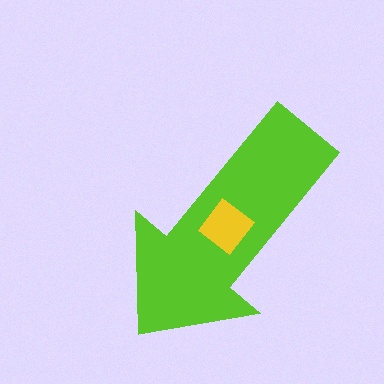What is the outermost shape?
The lime arrow.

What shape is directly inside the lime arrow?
The yellow diamond.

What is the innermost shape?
The yellow diamond.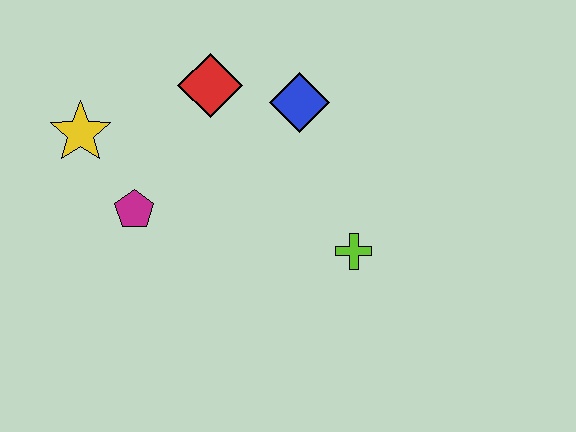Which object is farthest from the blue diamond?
The yellow star is farthest from the blue diamond.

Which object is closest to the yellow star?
The magenta pentagon is closest to the yellow star.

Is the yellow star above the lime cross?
Yes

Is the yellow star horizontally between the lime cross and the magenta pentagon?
No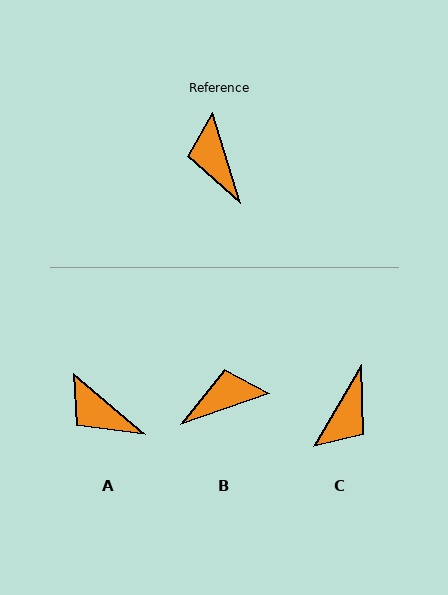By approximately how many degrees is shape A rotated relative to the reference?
Approximately 33 degrees counter-clockwise.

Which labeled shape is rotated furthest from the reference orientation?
C, about 133 degrees away.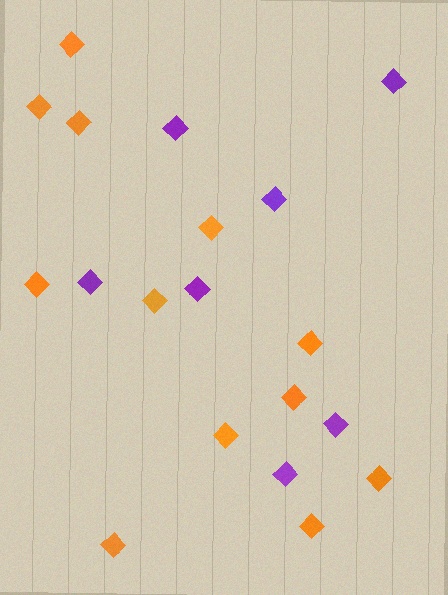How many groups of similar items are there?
There are 2 groups: one group of purple diamonds (7) and one group of orange diamonds (12).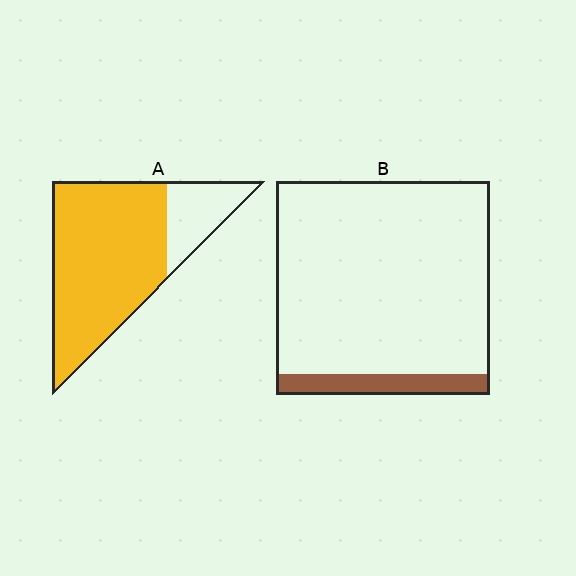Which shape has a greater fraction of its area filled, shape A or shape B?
Shape A.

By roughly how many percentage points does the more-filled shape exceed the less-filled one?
By roughly 70 percentage points (A over B).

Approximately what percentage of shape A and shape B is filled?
A is approximately 80% and B is approximately 10%.